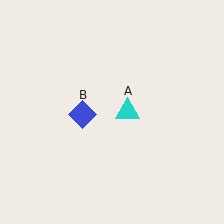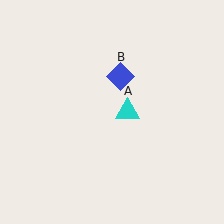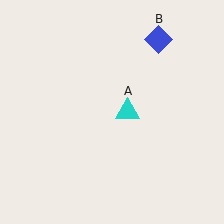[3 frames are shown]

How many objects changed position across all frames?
1 object changed position: blue diamond (object B).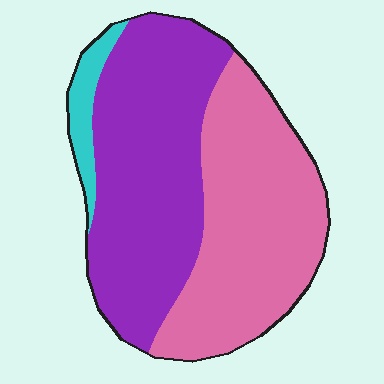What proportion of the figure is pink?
Pink takes up between a quarter and a half of the figure.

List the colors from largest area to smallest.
From largest to smallest: purple, pink, cyan.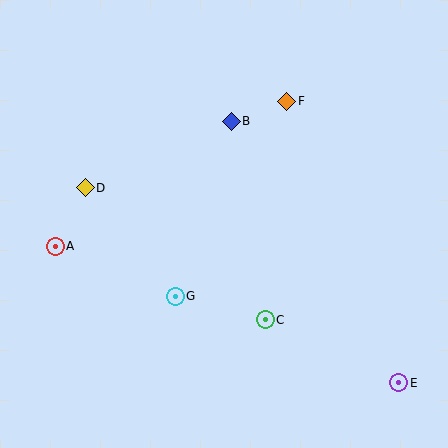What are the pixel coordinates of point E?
Point E is at (399, 383).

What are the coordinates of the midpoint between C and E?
The midpoint between C and E is at (332, 351).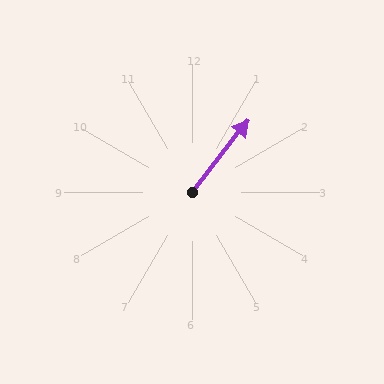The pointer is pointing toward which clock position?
Roughly 1 o'clock.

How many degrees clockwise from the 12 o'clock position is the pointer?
Approximately 38 degrees.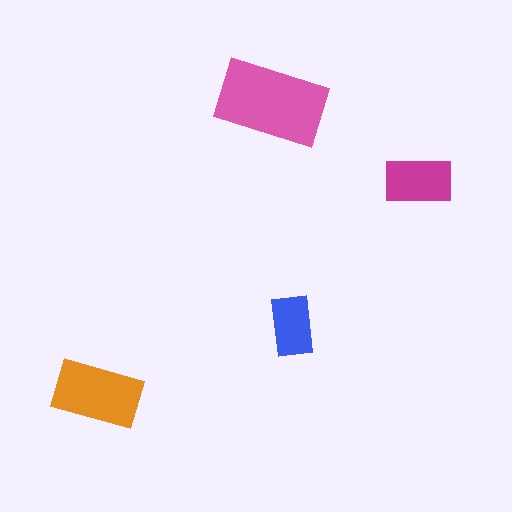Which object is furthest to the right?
The magenta rectangle is rightmost.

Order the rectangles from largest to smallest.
the pink one, the orange one, the magenta one, the blue one.